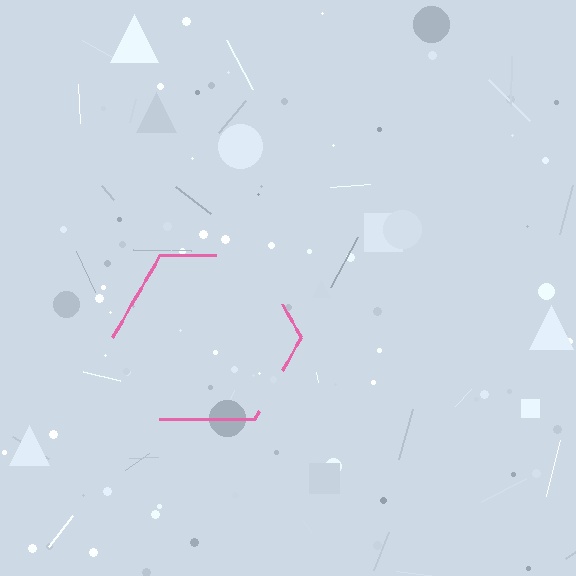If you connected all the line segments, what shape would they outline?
They would outline a hexagon.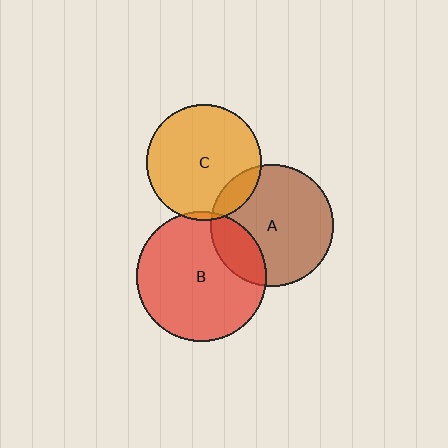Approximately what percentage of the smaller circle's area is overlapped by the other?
Approximately 20%.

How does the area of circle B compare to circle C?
Approximately 1.3 times.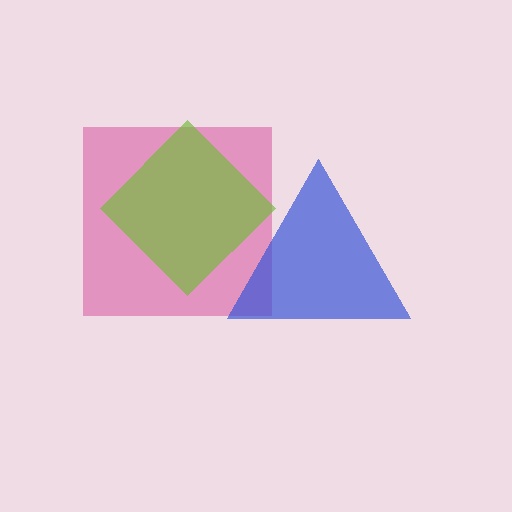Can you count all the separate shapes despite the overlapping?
Yes, there are 3 separate shapes.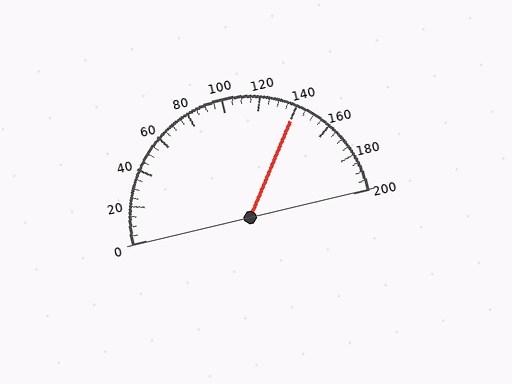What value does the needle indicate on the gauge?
The needle indicates approximately 140.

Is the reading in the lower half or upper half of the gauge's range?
The reading is in the upper half of the range (0 to 200).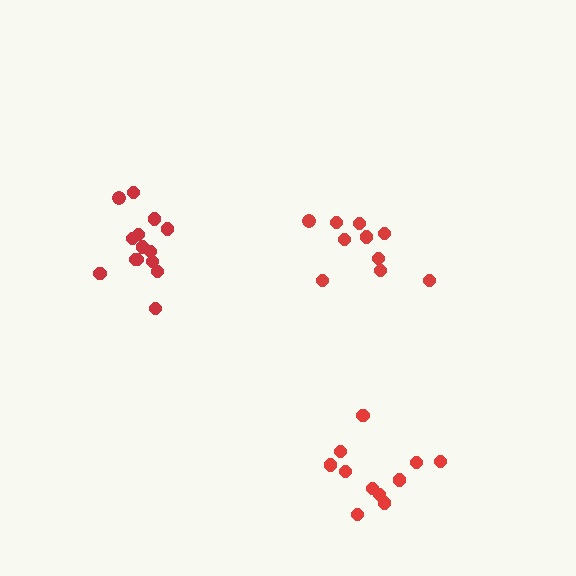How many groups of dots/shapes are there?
There are 3 groups.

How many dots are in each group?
Group 1: 10 dots, Group 2: 11 dots, Group 3: 14 dots (35 total).